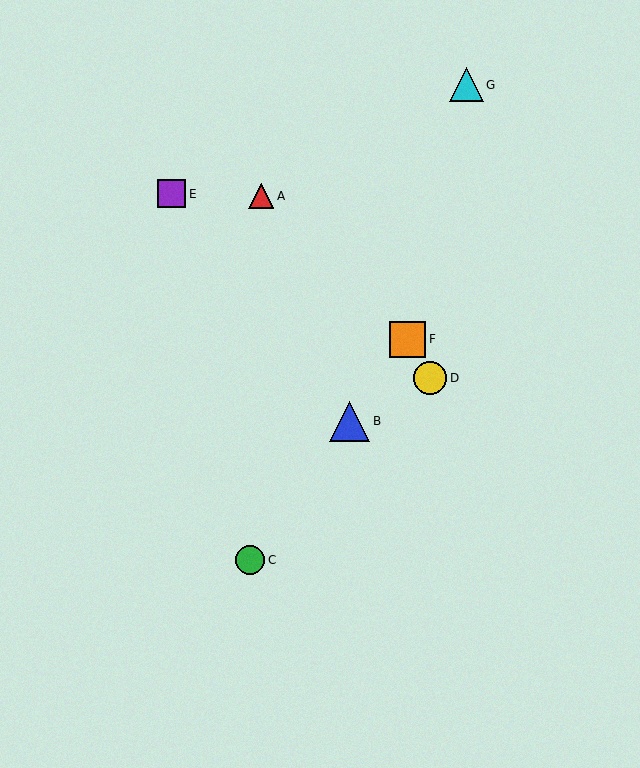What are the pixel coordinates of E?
Object E is at (171, 194).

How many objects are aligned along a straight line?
3 objects (B, C, F) are aligned along a straight line.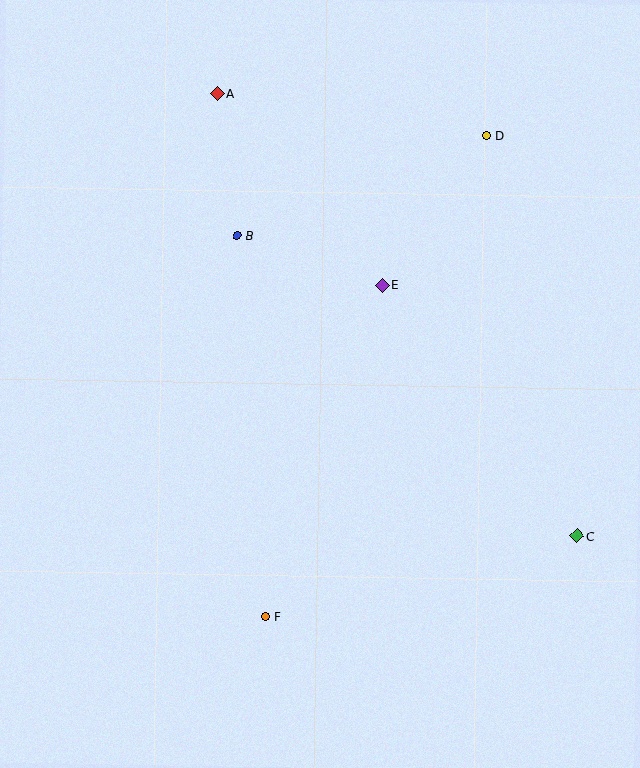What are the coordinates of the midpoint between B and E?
The midpoint between B and E is at (309, 260).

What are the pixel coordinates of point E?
Point E is at (382, 285).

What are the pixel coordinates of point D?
Point D is at (487, 136).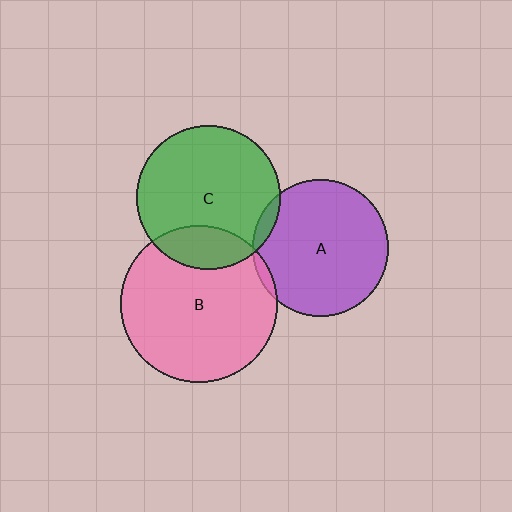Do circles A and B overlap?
Yes.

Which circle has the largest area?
Circle B (pink).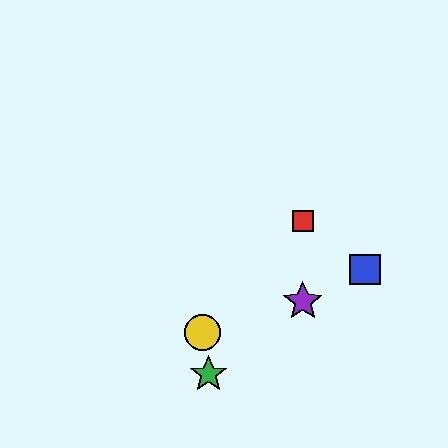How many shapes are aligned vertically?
2 shapes (the red square, the purple star) are aligned vertically.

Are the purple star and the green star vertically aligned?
No, the purple star is at x≈303 and the green star is at x≈208.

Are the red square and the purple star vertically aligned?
Yes, both are at x≈303.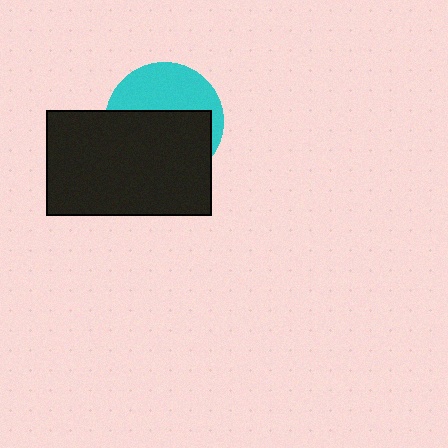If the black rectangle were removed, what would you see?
You would see the complete cyan circle.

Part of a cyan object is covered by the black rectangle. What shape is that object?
It is a circle.